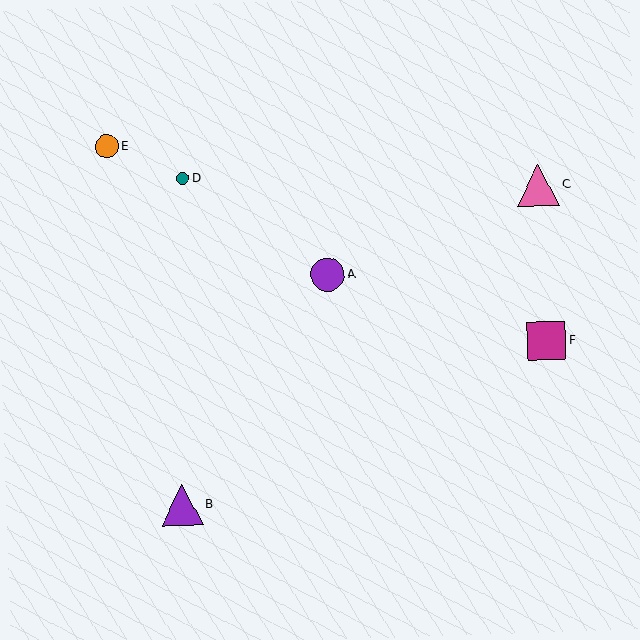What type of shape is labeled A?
Shape A is a purple circle.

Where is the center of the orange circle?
The center of the orange circle is at (107, 146).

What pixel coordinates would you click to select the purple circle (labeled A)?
Click at (328, 275) to select the purple circle A.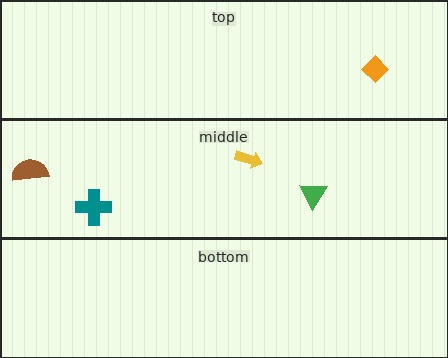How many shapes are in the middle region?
4.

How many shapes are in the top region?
1.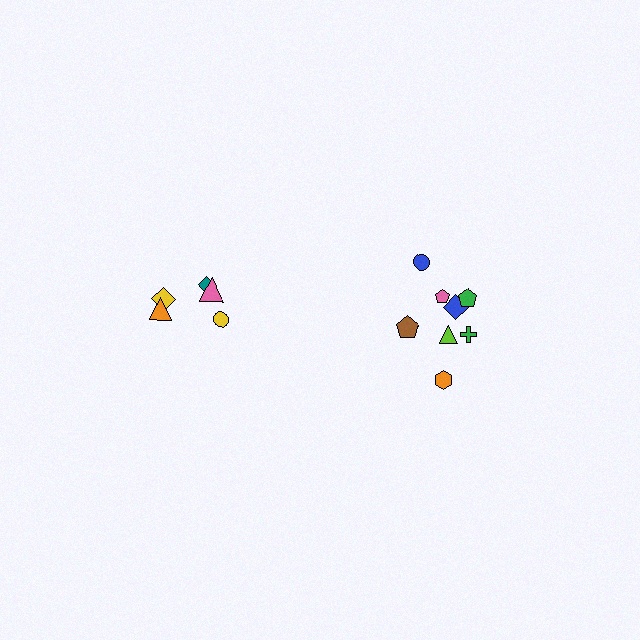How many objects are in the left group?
There are 5 objects.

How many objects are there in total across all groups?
There are 13 objects.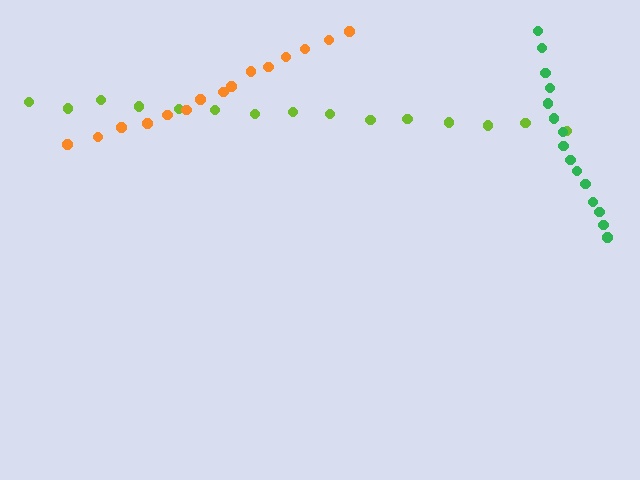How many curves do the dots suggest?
There are 3 distinct paths.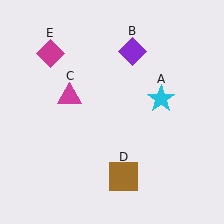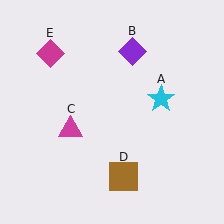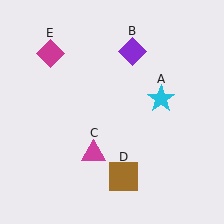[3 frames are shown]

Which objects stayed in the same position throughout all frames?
Cyan star (object A) and purple diamond (object B) and brown square (object D) and magenta diamond (object E) remained stationary.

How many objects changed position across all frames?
1 object changed position: magenta triangle (object C).